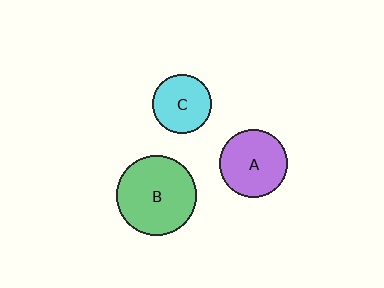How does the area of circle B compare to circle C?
Approximately 1.8 times.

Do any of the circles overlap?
No, none of the circles overlap.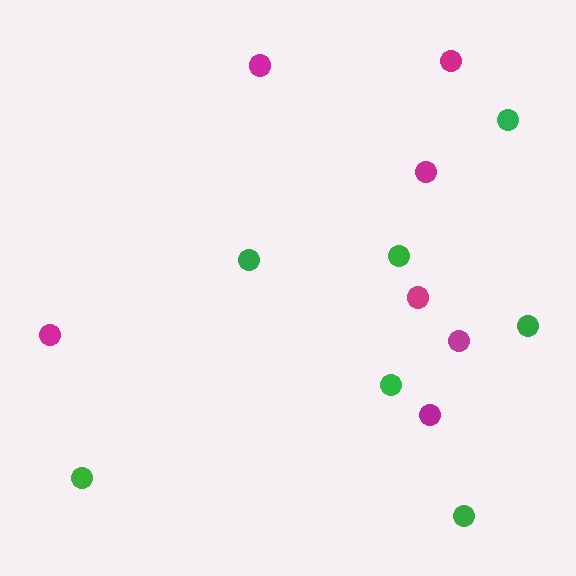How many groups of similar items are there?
There are 2 groups: one group of green circles (7) and one group of magenta circles (7).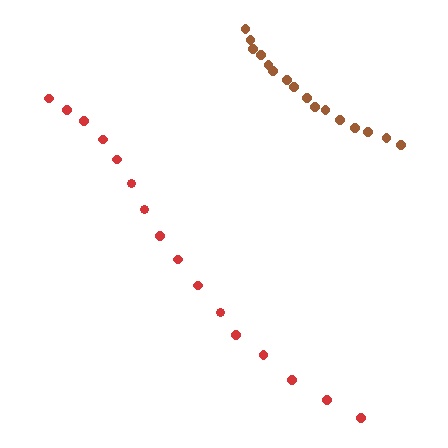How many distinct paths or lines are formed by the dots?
There are 2 distinct paths.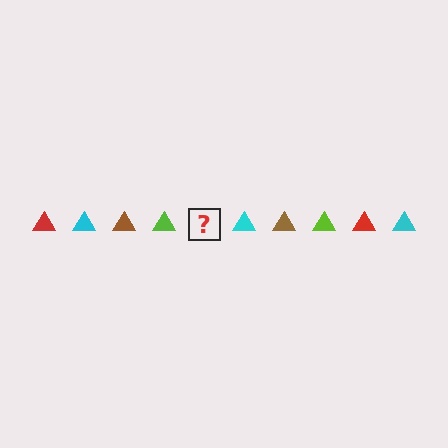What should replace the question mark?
The question mark should be replaced with a red triangle.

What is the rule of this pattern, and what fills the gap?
The rule is that the pattern cycles through red, cyan, brown, lime triangles. The gap should be filled with a red triangle.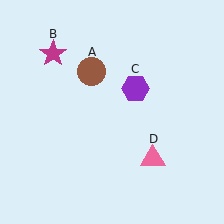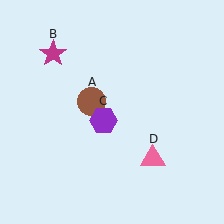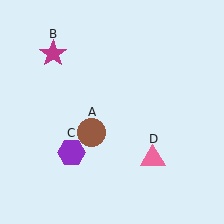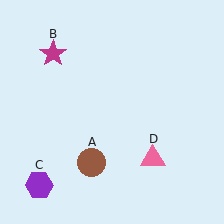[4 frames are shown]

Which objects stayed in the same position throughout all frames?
Magenta star (object B) and pink triangle (object D) remained stationary.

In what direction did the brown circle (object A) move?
The brown circle (object A) moved down.